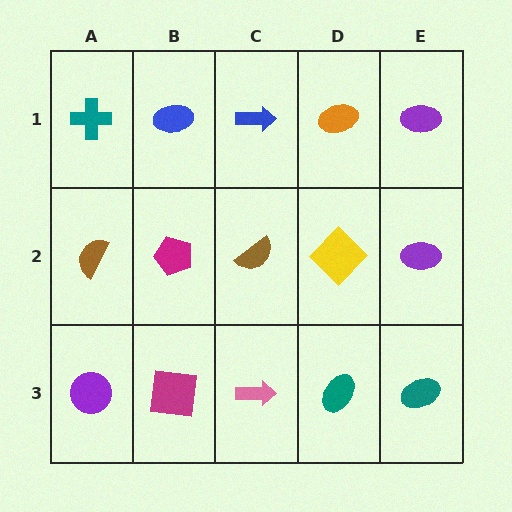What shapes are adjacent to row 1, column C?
A brown semicircle (row 2, column C), a blue ellipse (row 1, column B), an orange ellipse (row 1, column D).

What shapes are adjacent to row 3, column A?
A brown semicircle (row 2, column A), a magenta square (row 3, column B).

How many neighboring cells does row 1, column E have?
2.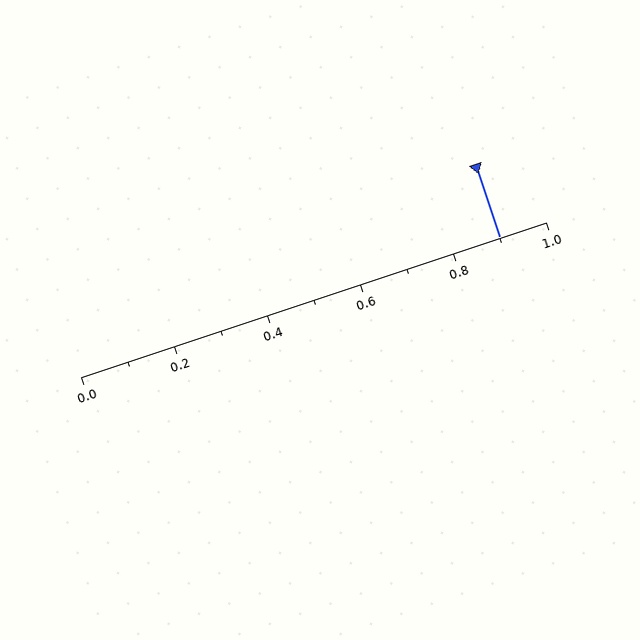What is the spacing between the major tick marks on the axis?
The major ticks are spaced 0.2 apart.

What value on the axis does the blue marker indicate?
The marker indicates approximately 0.9.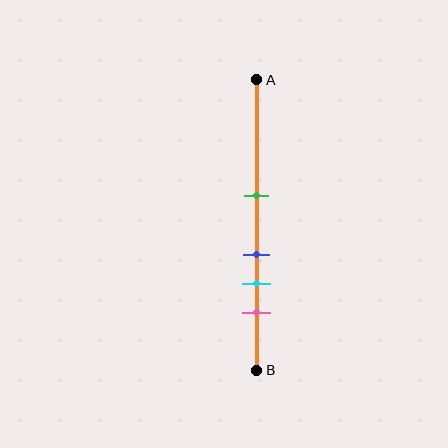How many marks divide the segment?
There are 4 marks dividing the segment.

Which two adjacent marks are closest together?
The blue and cyan marks are the closest adjacent pair.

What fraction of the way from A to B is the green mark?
The green mark is approximately 40% (0.4) of the way from A to B.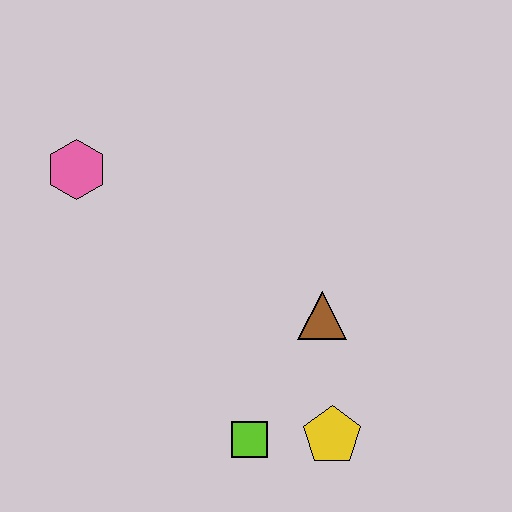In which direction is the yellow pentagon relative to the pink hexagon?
The yellow pentagon is below the pink hexagon.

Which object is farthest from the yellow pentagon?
The pink hexagon is farthest from the yellow pentagon.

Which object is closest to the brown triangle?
The yellow pentagon is closest to the brown triangle.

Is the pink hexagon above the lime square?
Yes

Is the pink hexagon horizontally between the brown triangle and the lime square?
No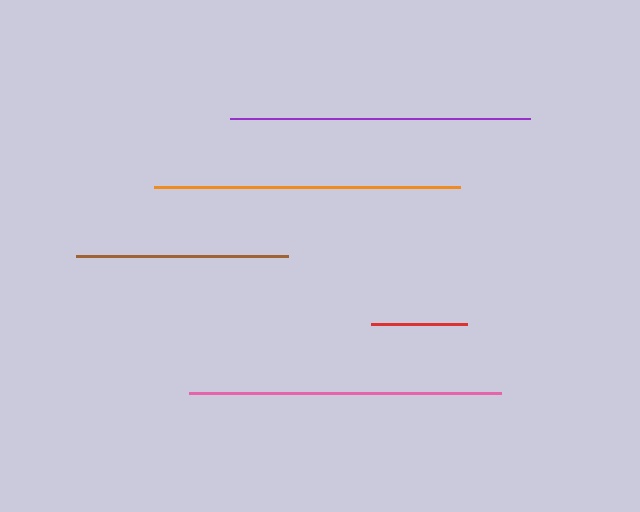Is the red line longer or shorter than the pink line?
The pink line is longer than the red line.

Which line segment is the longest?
The pink line is the longest at approximately 312 pixels.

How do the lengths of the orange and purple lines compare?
The orange and purple lines are approximately the same length.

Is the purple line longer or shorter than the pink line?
The pink line is longer than the purple line.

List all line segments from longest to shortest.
From longest to shortest: pink, orange, purple, brown, red.